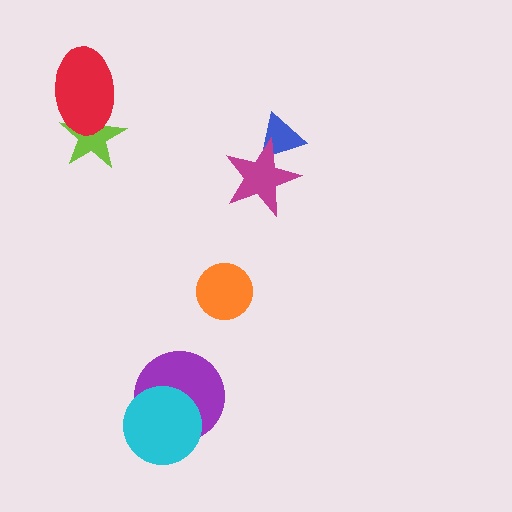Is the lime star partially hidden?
Yes, it is partially covered by another shape.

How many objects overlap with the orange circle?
0 objects overlap with the orange circle.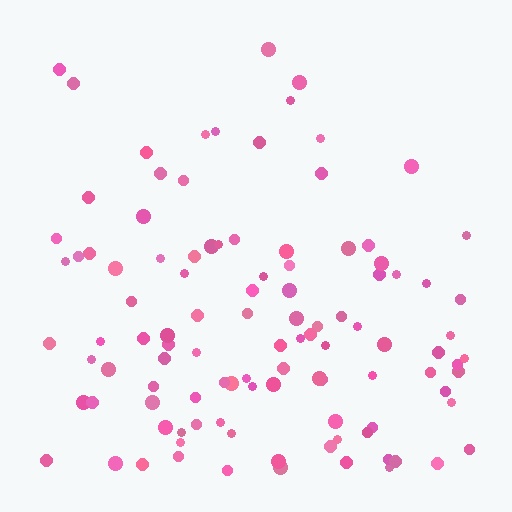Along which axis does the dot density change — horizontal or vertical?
Vertical.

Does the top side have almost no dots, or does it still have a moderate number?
Still a moderate number, just noticeably fewer than the bottom.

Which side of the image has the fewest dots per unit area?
The top.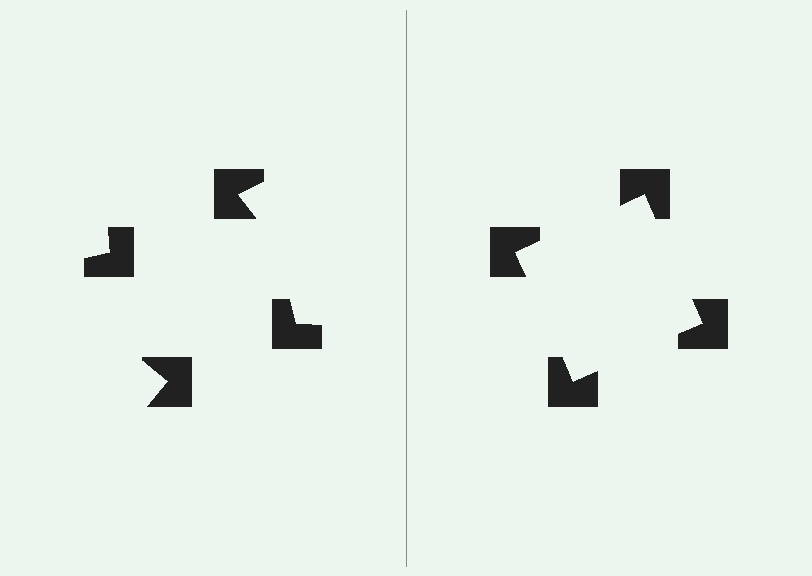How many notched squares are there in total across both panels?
8 — 4 on each side.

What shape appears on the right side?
An illusory square.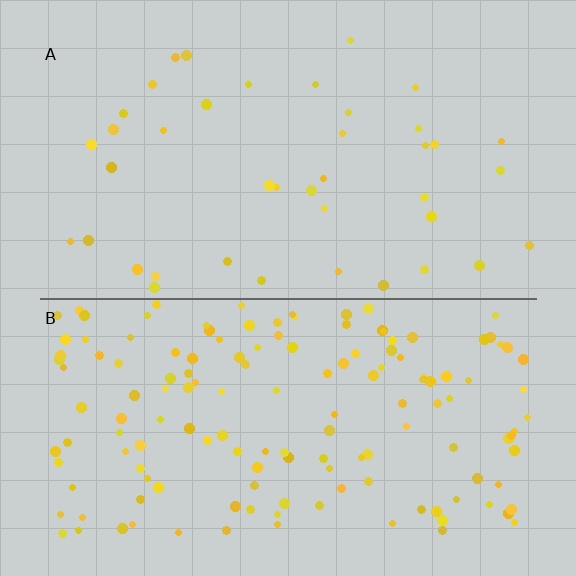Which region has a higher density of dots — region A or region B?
B (the bottom).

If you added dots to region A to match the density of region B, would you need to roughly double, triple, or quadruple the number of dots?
Approximately quadruple.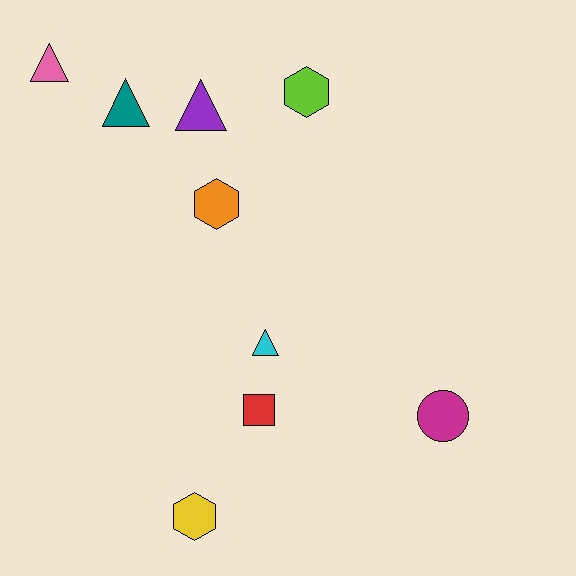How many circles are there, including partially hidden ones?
There is 1 circle.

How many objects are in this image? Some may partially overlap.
There are 9 objects.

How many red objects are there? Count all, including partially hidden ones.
There is 1 red object.